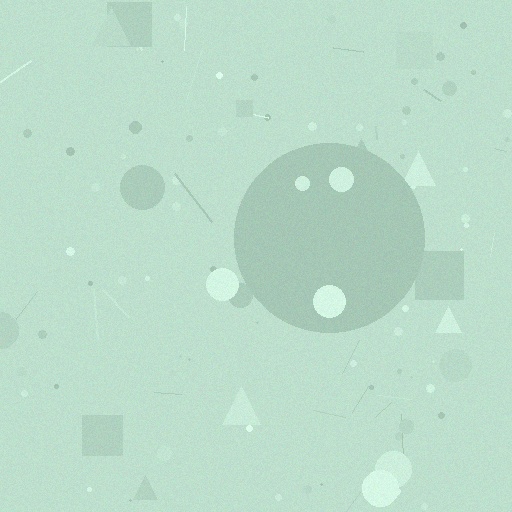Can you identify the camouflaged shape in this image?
The camouflaged shape is a circle.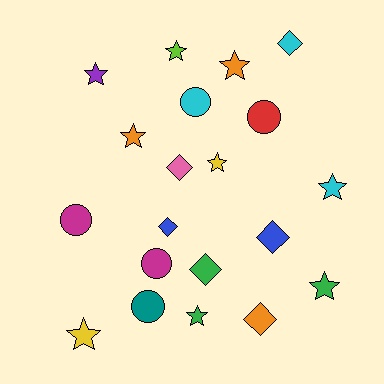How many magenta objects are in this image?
There are 2 magenta objects.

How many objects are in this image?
There are 20 objects.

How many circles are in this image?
There are 5 circles.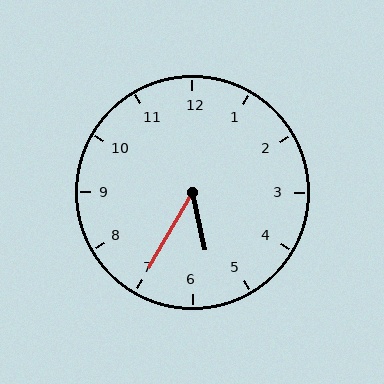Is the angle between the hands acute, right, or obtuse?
It is acute.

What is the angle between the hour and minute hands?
Approximately 42 degrees.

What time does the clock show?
5:35.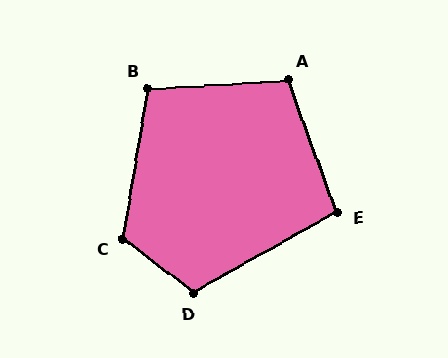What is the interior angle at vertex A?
Approximately 107 degrees (obtuse).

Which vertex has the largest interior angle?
C, at approximately 118 degrees.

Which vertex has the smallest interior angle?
E, at approximately 99 degrees.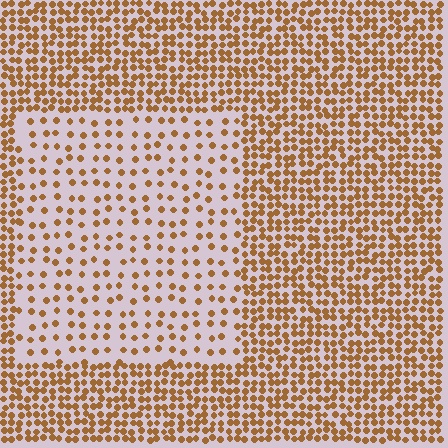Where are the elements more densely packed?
The elements are more densely packed outside the rectangle boundary.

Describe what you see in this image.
The image contains small brown elements arranged at two different densities. A rectangle-shaped region is visible where the elements are less densely packed than the surrounding area.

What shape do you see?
I see a rectangle.